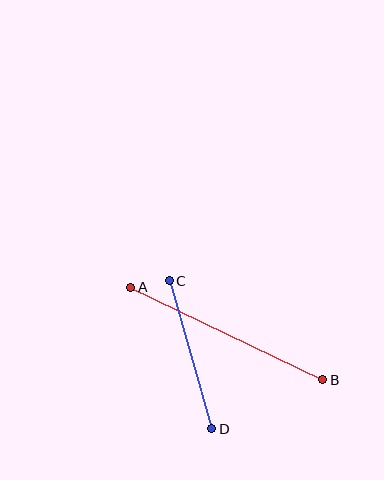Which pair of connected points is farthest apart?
Points A and B are farthest apart.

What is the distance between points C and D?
The distance is approximately 154 pixels.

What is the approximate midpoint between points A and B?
The midpoint is at approximately (227, 333) pixels.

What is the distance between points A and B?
The distance is approximately 213 pixels.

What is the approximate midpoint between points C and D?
The midpoint is at approximately (191, 355) pixels.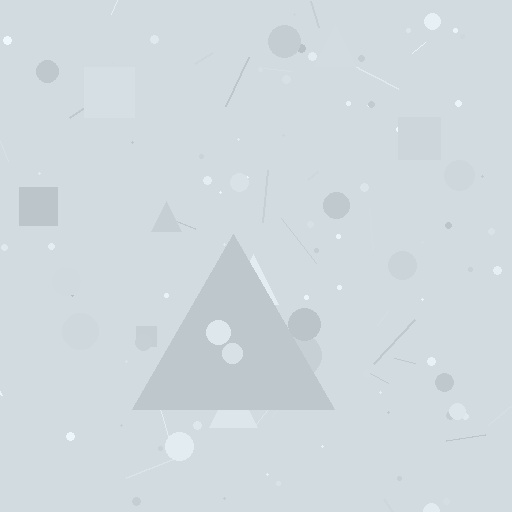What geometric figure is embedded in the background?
A triangle is embedded in the background.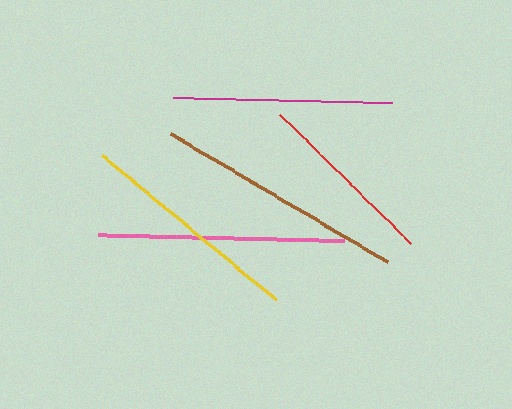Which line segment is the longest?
The brown line is the longest at approximately 252 pixels.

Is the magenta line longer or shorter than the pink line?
The pink line is longer than the magenta line.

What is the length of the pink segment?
The pink segment is approximately 246 pixels long.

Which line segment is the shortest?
The red line is the shortest at approximately 183 pixels.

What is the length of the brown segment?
The brown segment is approximately 252 pixels long.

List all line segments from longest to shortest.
From longest to shortest: brown, pink, yellow, magenta, red.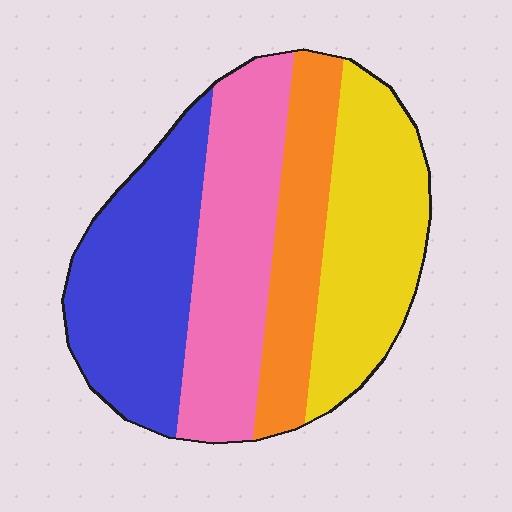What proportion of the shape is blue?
Blue takes up about one quarter (1/4) of the shape.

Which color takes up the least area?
Orange, at roughly 20%.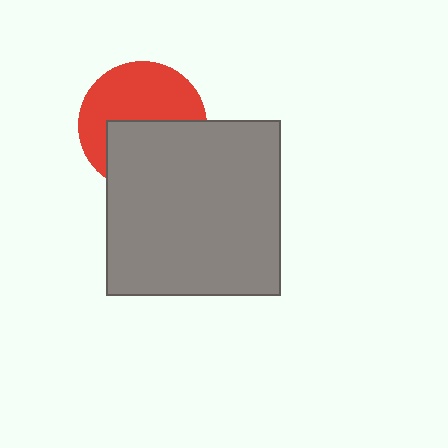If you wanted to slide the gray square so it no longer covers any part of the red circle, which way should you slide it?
Slide it down — that is the most direct way to separate the two shapes.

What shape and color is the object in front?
The object in front is a gray square.